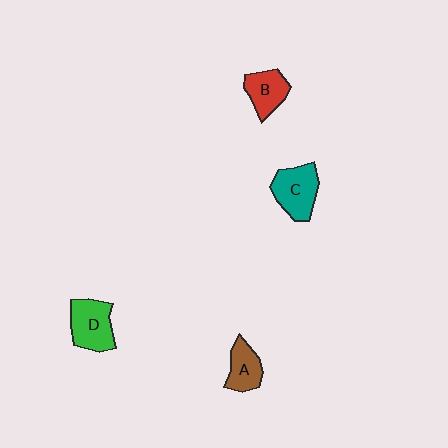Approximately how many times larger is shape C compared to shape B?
Approximately 1.3 times.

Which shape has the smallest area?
Shape A (brown).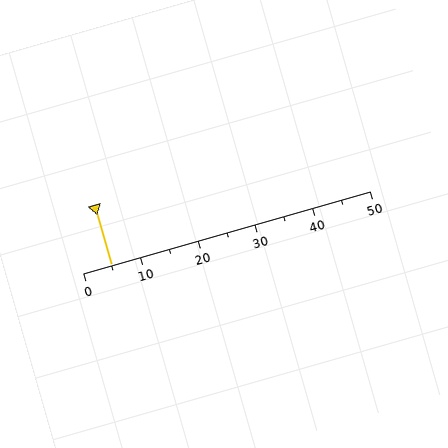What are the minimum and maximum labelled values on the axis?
The axis runs from 0 to 50.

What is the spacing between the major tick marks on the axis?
The major ticks are spaced 10 apart.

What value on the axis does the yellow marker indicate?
The marker indicates approximately 5.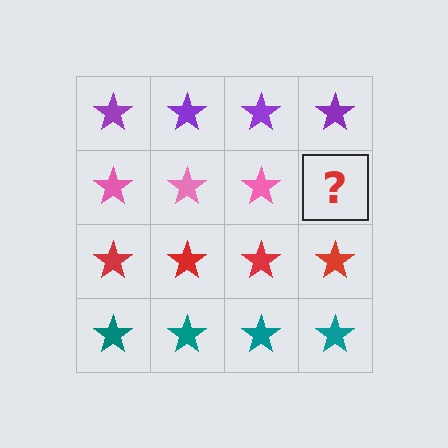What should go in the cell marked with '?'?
The missing cell should contain a pink star.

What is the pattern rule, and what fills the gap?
The rule is that each row has a consistent color. The gap should be filled with a pink star.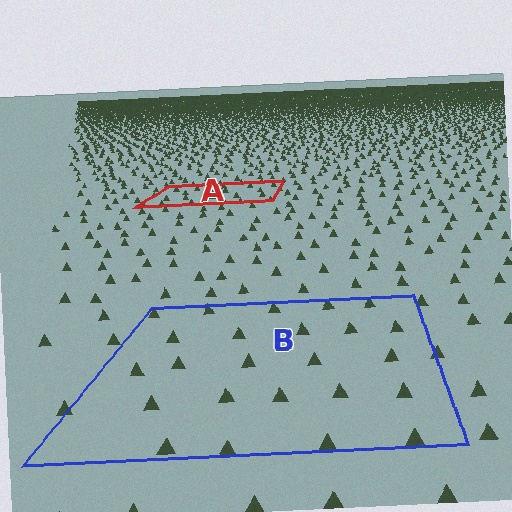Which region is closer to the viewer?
Region B is closer. The texture elements there are larger and more spread out.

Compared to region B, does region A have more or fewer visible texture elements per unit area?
Region A has more texture elements per unit area — they are packed more densely because it is farther away.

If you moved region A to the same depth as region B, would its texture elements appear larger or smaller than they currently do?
They would appear larger. At a closer depth, the same texture elements are projected at a bigger on-screen size.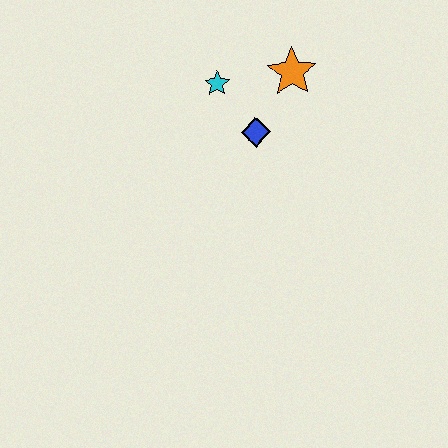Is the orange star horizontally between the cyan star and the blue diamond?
No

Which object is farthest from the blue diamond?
The orange star is farthest from the blue diamond.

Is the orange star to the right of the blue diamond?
Yes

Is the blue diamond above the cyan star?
No